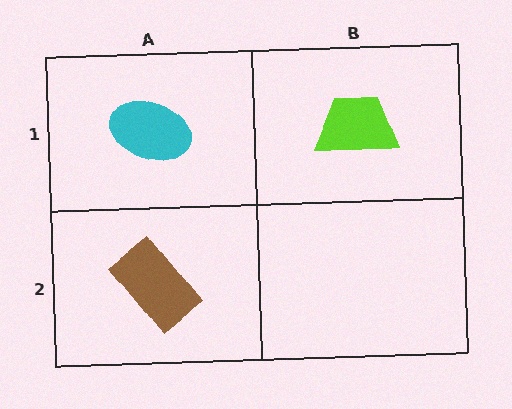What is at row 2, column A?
A brown rectangle.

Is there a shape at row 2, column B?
No, that cell is empty.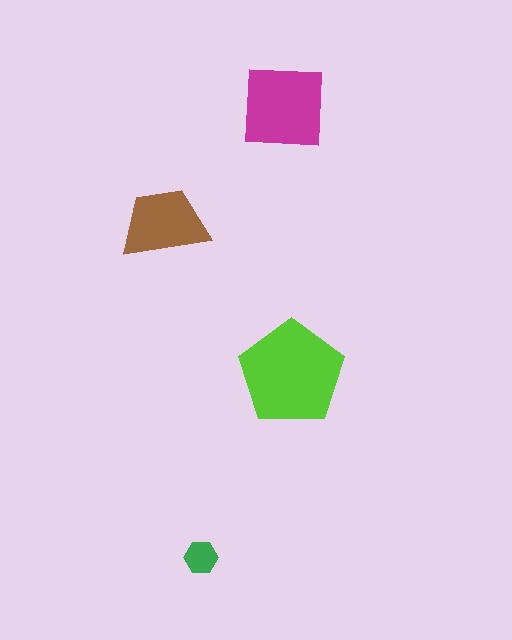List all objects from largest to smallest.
The lime pentagon, the magenta square, the brown trapezoid, the green hexagon.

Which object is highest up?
The magenta square is topmost.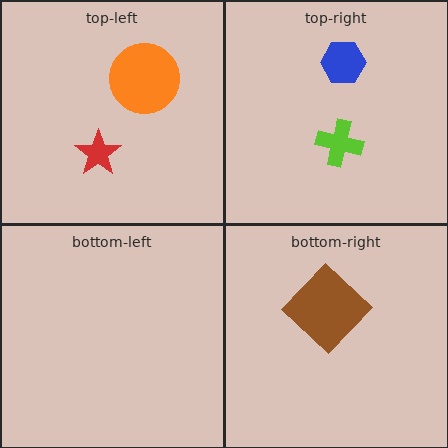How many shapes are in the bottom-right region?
1.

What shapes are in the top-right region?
The lime cross, the blue hexagon.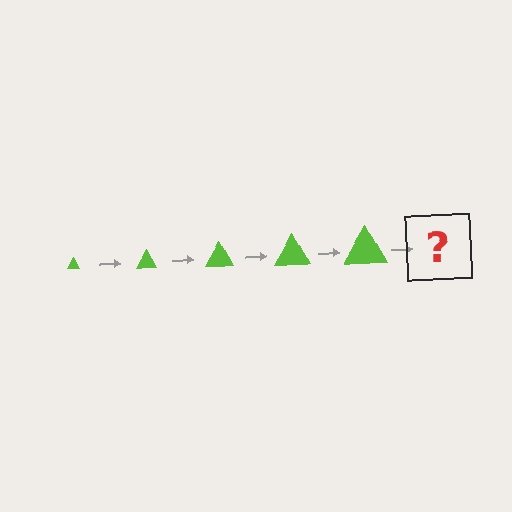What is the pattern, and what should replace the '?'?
The pattern is that the triangle gets progressively larger each step. The '?' should be a lime triangle, larger than the previous one.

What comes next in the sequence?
The next element should be a lime triangle, larger than the previous one.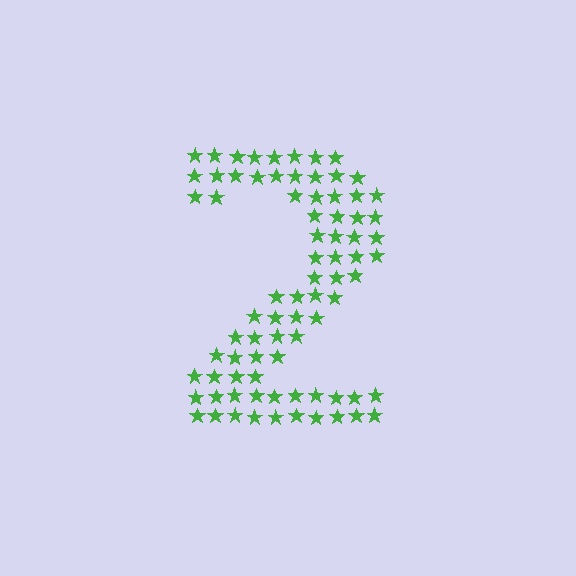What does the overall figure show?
The overall figure shows the digit 2.